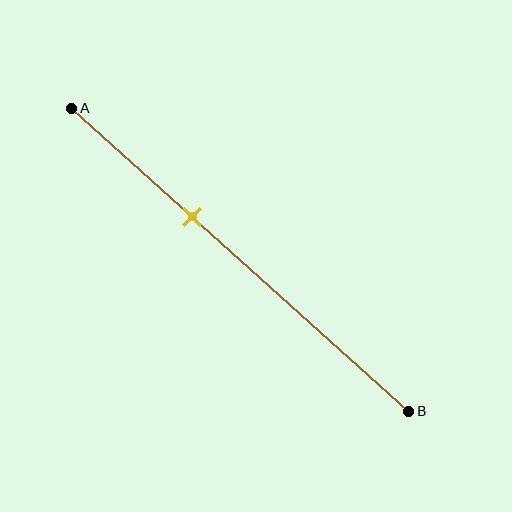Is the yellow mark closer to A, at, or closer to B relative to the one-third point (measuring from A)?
The yellow mark is approximately at the one-third point of segment AB.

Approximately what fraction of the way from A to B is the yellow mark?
The yellow mark is approximately 35% of the way from A to B.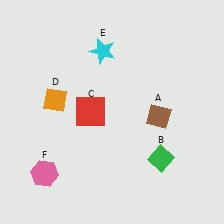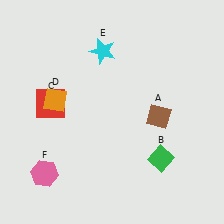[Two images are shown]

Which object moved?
The red square (C) moved left.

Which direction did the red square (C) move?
The red square (C) moved left.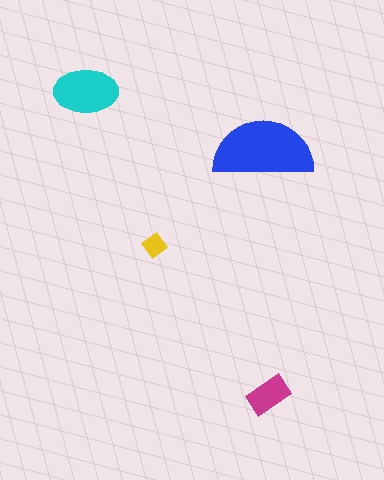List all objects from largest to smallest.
The blue semicircle, the cyan ellipse, the magenta rectangle, the yellow diamond.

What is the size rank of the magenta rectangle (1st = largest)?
3rd.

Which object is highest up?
The cyan ellipse is topmost.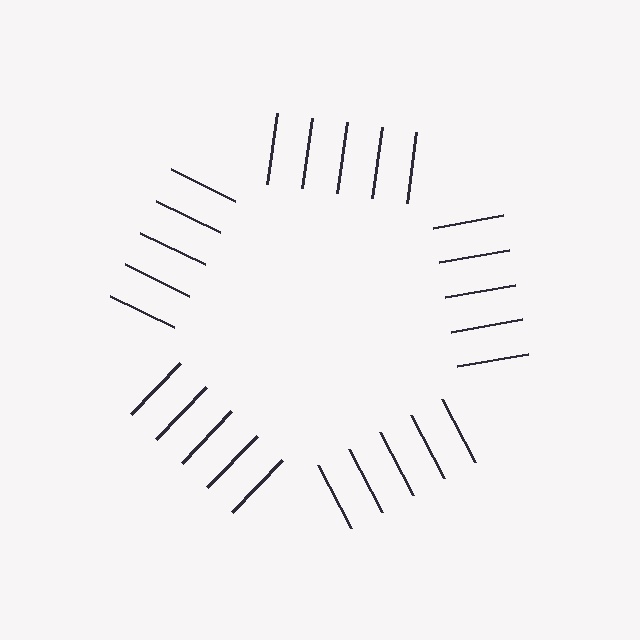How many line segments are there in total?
25 — 5 along each of the 5 edges.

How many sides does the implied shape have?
5 sides — the line-ends trace a pentagon.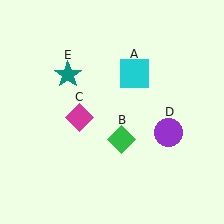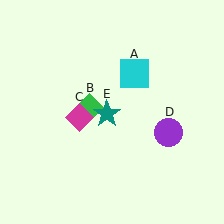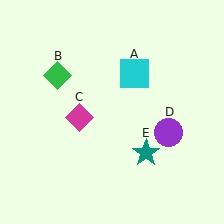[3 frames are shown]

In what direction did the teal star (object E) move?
The teal star (object E) moved down and to the right.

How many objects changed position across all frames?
2 objects changed position: green diamond (object B), teal star (object E).